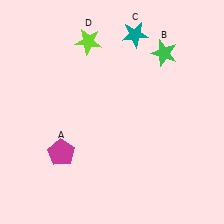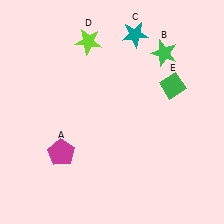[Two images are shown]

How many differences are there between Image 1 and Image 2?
There is 1 difference between the two images.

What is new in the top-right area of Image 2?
A green diamond (E) was added in the top-right area of Image 2.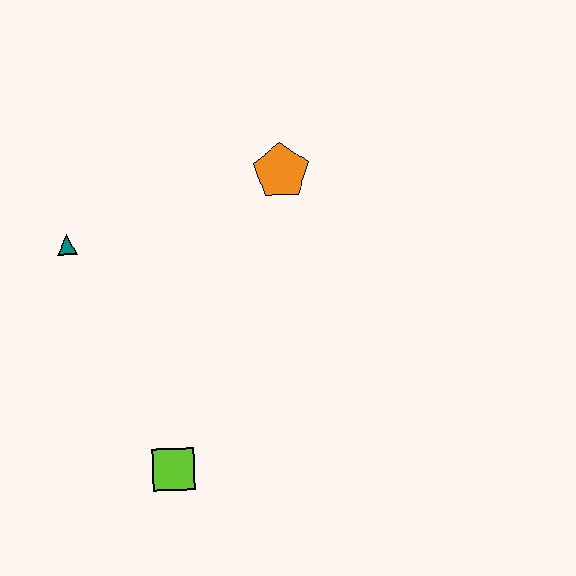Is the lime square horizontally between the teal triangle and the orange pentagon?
Yes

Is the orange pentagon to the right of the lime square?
Yes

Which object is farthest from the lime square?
The orange pentagon is farthest from the lime square.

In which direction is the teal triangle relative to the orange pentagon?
The teal triangle is to the left of the orange pentagon.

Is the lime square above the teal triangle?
No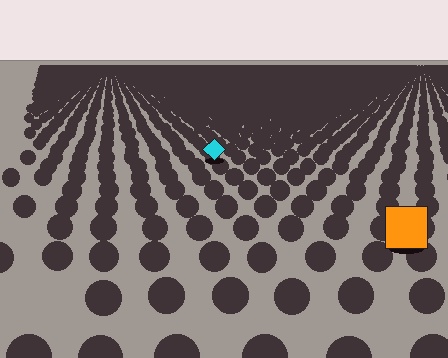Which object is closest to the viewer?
The orange square is closest. The texture marks near it are larger and more spread out.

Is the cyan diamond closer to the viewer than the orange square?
No. The orange square is closer — you can tell from the texture gradient: the ground texture is coarser near it.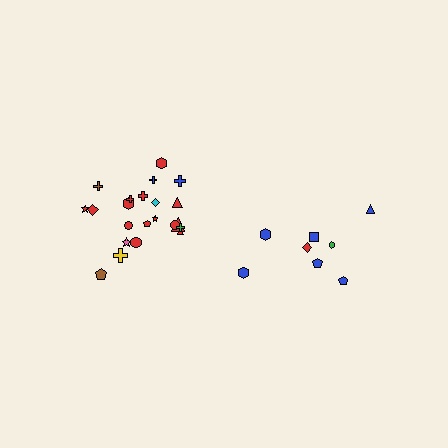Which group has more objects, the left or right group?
The left group.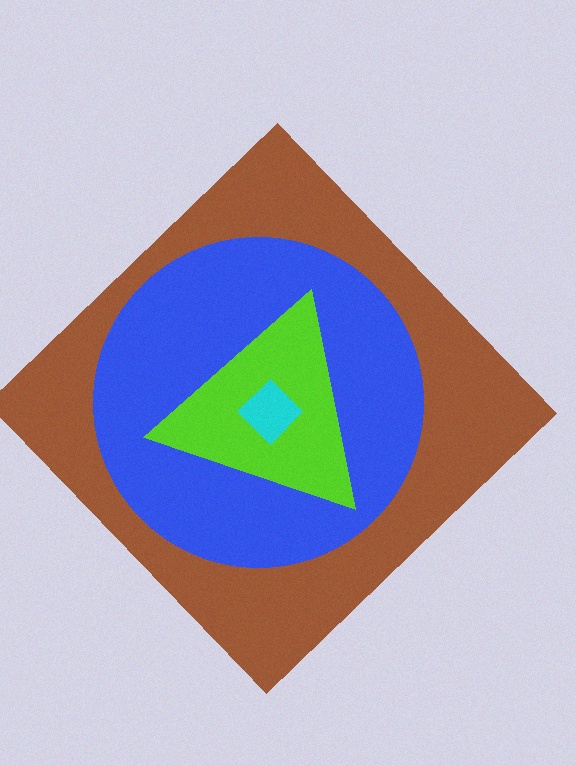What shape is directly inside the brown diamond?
The blue circle.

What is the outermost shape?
The brown diamond.